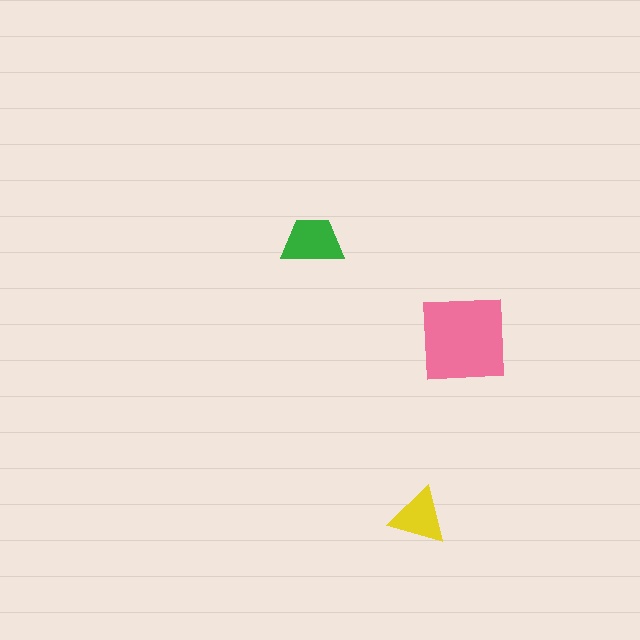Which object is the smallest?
The yellow triangle.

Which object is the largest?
The pink square.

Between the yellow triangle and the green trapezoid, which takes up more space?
The green trapezoid.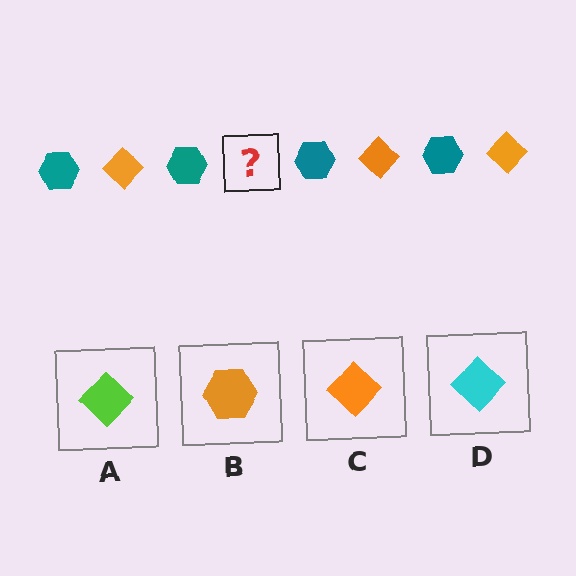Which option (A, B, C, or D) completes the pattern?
C.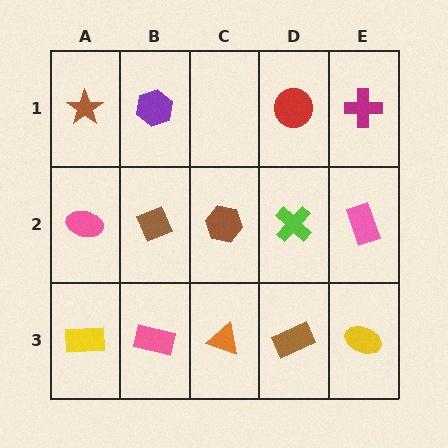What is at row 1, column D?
A red circle.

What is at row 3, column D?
A brown rectangle.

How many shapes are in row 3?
5 shapes.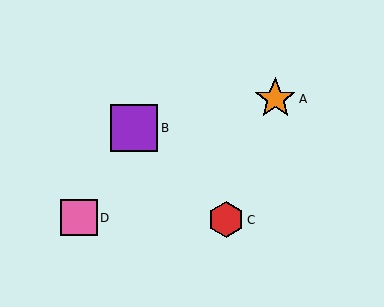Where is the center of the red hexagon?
The center of the red hexagon is at (226, 220).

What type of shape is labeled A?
Shape A is an orange star.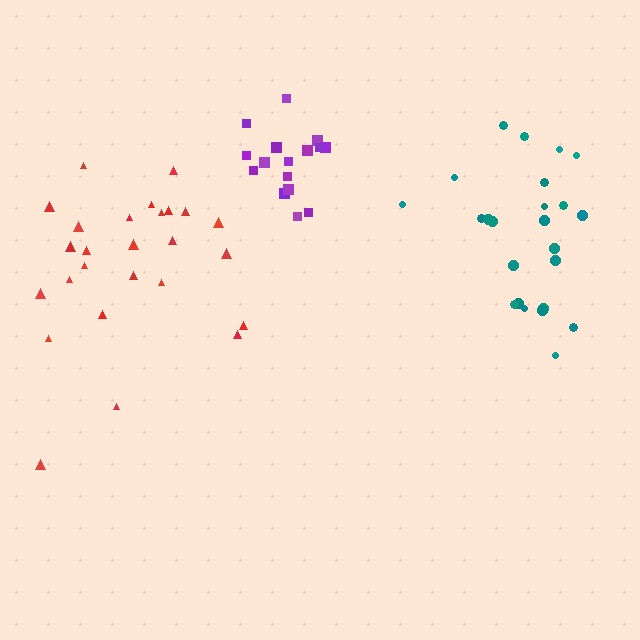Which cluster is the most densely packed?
Purple.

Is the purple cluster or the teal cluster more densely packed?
Purple.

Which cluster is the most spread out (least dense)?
Red.